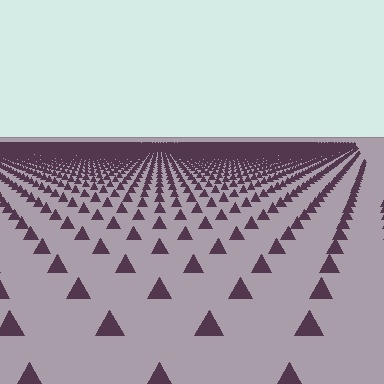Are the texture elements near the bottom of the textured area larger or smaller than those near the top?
Larger. Near the bottom, elements are closer to the viewer and appear at a bigger on-screen size.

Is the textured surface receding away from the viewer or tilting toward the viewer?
The surface is receding away from the viewer. Texture elements get smaller and denser toward the top.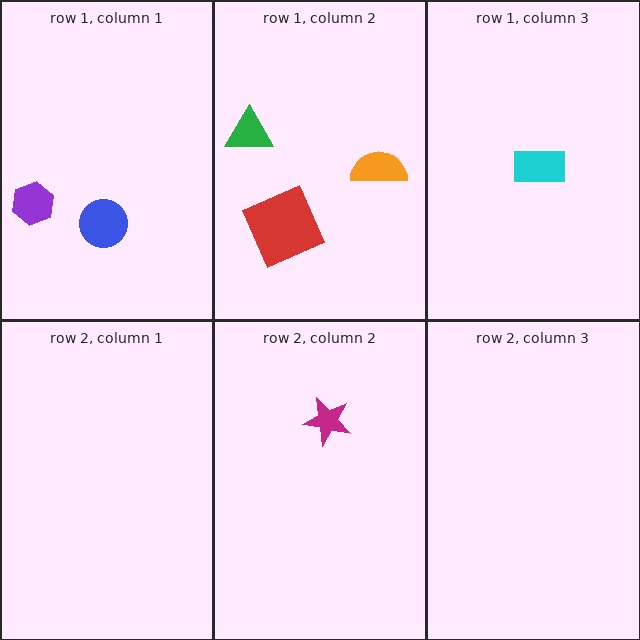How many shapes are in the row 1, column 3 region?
1.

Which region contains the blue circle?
The row 1, column 1 region.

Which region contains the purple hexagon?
The row 1, column 1 region.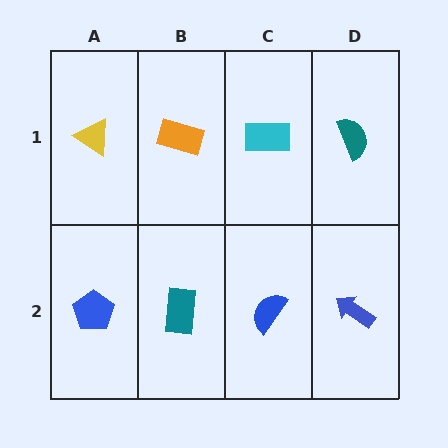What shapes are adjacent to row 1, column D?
A blue arrow (row 2, column D), a cyan rectangle (row 1, column C).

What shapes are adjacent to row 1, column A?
A blue pentagon (row 2, column A), an orange rectangle (row 1, column B).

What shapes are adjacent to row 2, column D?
A teal semicircle (row 1, column D), a blue semicircle (row 2, column C).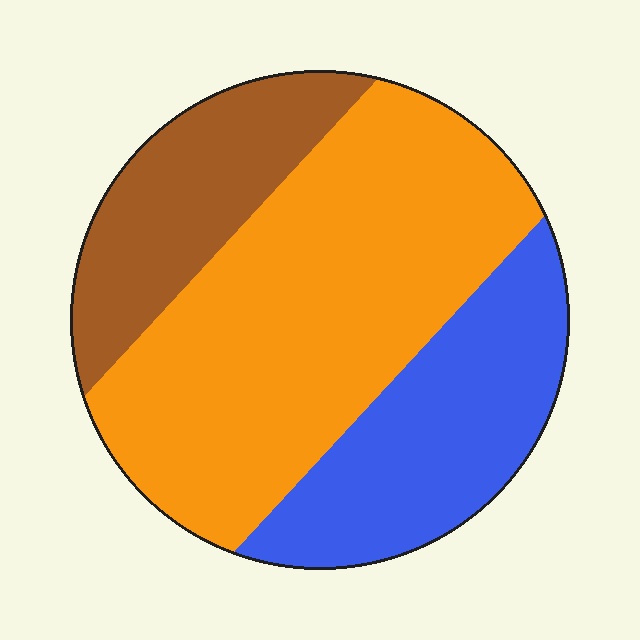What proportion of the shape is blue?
Blue covers roughly 25% of the shape.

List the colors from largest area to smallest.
From largest to smallest: orange, blue, brown.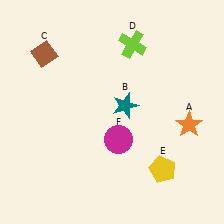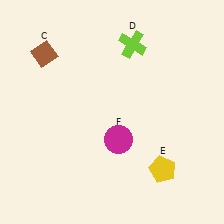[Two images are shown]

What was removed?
The orange star (A), the teal star (B) were removed in Image 2.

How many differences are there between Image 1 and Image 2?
There are 2 differences between the two images.